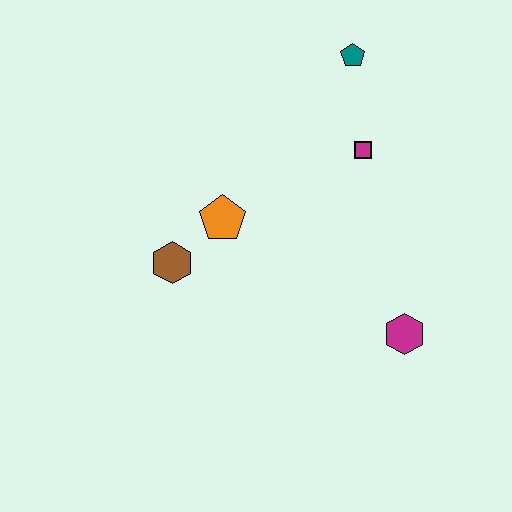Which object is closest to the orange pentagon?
The brown hexagon is closest to the orange pentagon.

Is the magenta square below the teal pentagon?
Yes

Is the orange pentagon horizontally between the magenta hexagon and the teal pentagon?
No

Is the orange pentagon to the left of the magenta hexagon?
Yes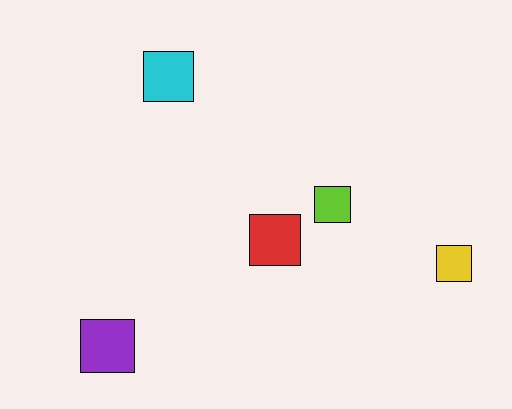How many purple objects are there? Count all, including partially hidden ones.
There is 1 purple object.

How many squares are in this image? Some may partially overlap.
There are 5 squares.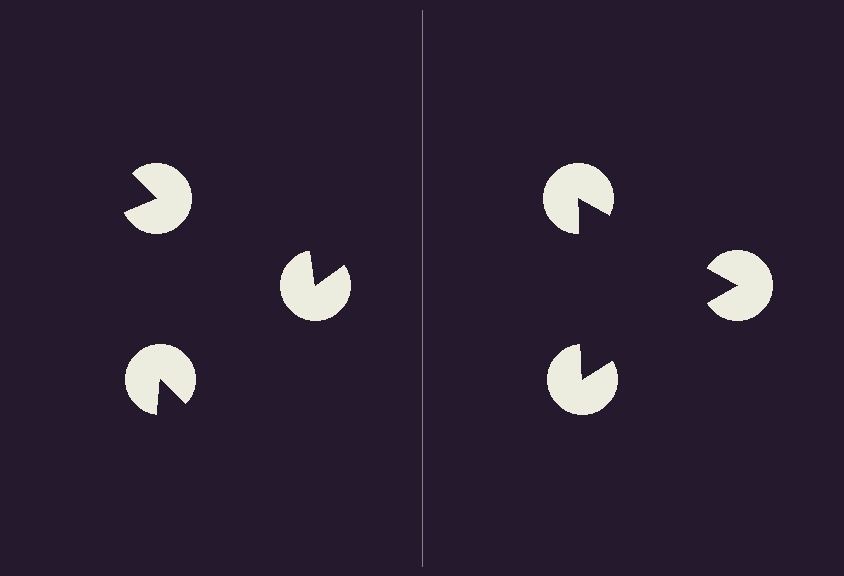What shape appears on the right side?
An illusory triangle.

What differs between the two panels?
The pac-man discs are positioned identically on both sides; only the wedge orientations differ. On the right they align to a triangle; on the left they are misaligned.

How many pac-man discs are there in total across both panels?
6 — 3 on each side.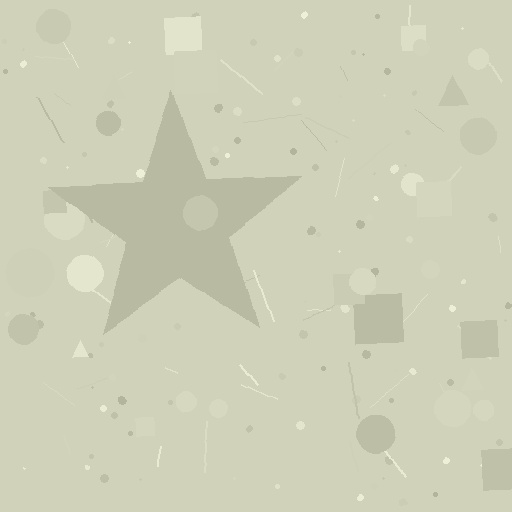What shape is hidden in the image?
A star is hidden in the image.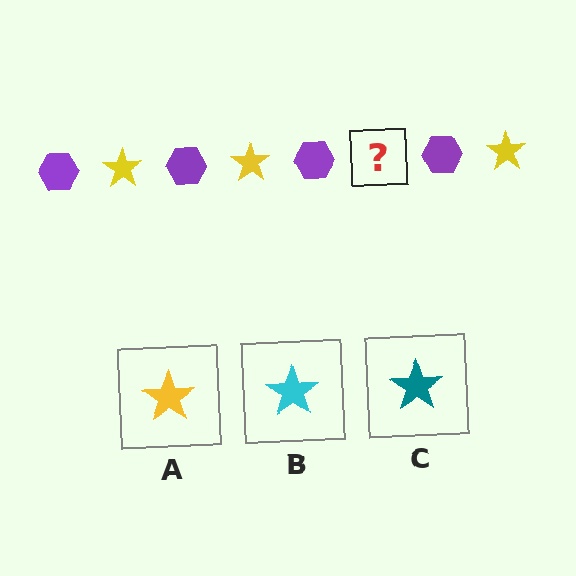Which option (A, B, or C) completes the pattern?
A.